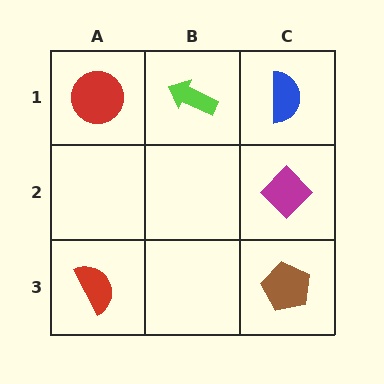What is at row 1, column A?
A red circle.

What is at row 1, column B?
A lime arrow.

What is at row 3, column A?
A red semicircle.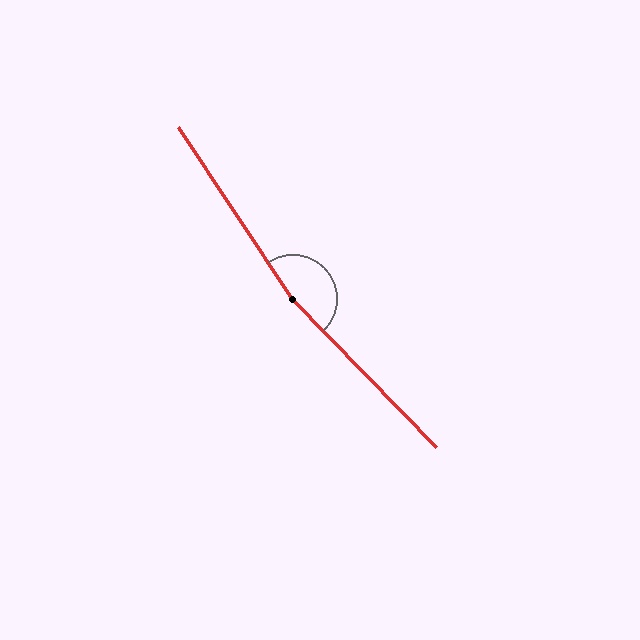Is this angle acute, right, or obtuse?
It is obtuse.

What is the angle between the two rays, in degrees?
Approximately 170 degrees.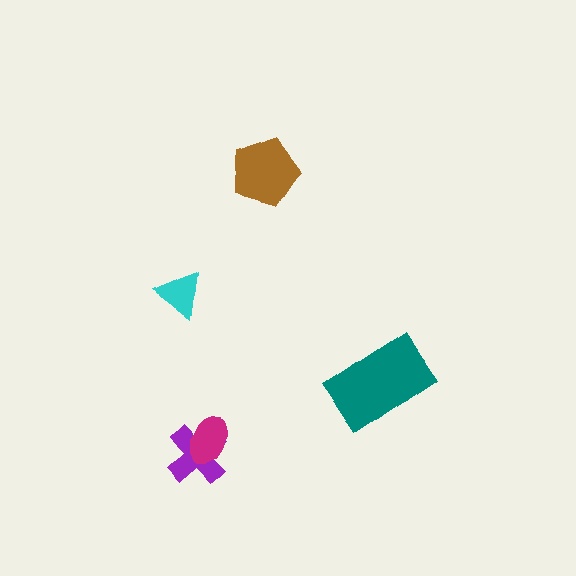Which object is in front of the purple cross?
The magenta ellipse is in front of the purple cross.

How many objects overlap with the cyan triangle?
0 objects overlap with the cyan triangle.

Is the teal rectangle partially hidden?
No, no other shape covers it.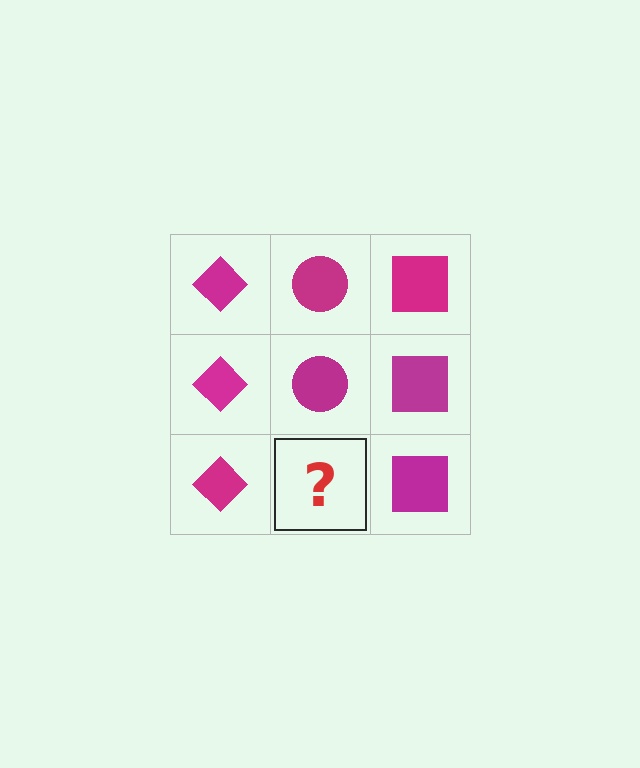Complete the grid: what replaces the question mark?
The question mark should be replaced with a magenta circle.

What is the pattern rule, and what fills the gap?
The rule is that each column has a consistent shape. The gap should be filled with a magenta circle.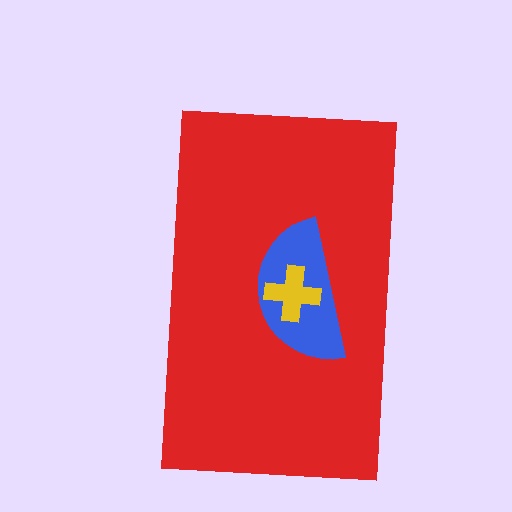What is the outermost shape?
The red rectangle.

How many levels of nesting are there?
3.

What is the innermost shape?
The yellow cross.